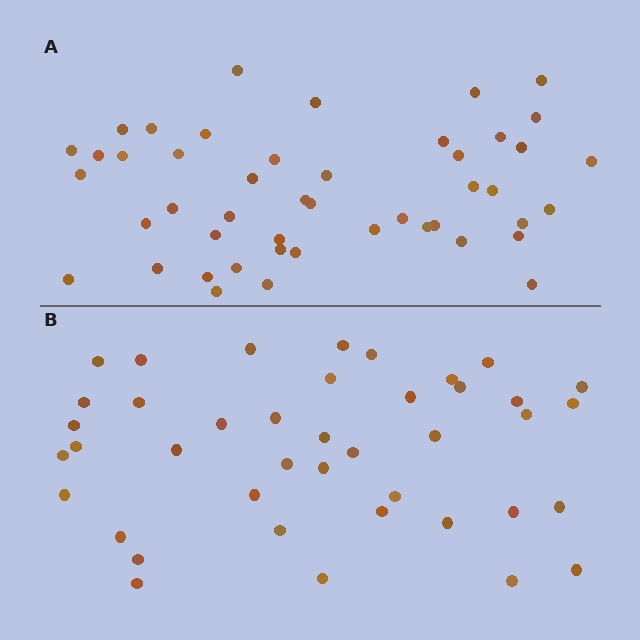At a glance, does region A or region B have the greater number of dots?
Region A (the top region) has more dots.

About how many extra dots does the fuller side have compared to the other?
Region A has about 6 more dots than region B.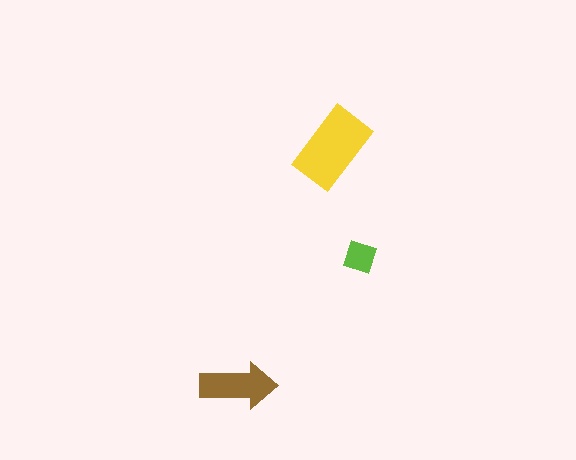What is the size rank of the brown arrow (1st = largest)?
2nd.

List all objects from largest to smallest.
The yellow rectangle, the brown arrow, the lime diamond.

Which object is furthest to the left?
The brown arrow is leftmost.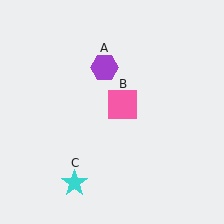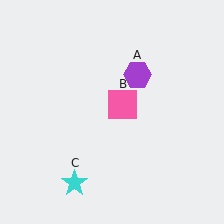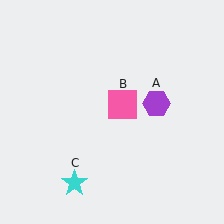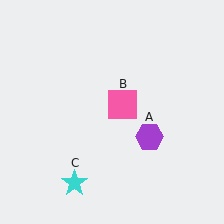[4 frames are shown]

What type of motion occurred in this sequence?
The purple hexagon (object A) rotated clockwise around the center of the scene.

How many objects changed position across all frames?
1 object changed position: purple hexagon (object A).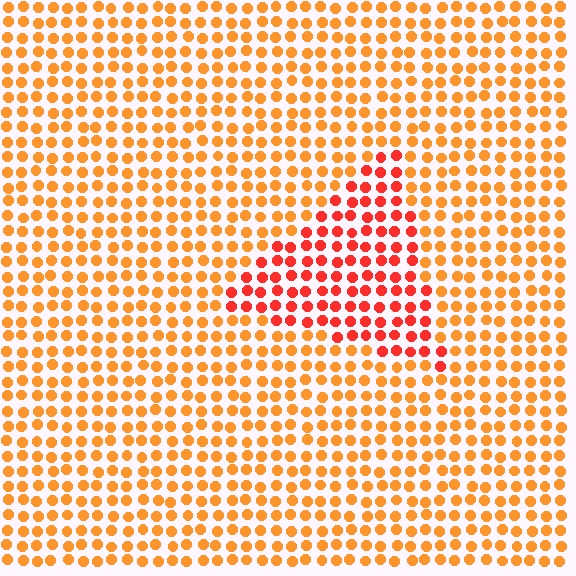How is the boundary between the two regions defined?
The boundary is defined purely by a slight shift in hue (about 30 degrees). Spacing, size, and orientation are identical on both sides.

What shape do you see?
I see a triangle.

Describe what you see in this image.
The image is filled with small orange elements in a uniform arrangement. A triangle-shaped region is visible where the elements are tinted to a slightly different hue, forming a subtle color boundary.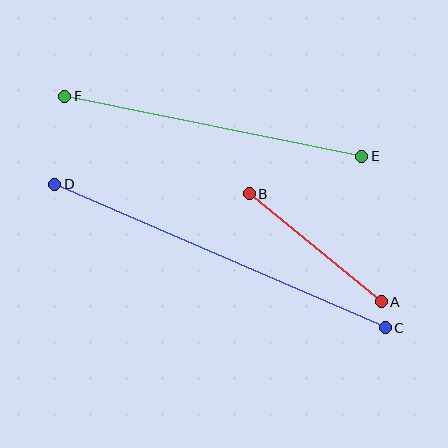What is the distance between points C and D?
The distance is approximately 361 pixels.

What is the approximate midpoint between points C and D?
The midpoint is at approximately (220, 256) pixels.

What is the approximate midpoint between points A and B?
The midpoint is at approximately (315, 248) pixels.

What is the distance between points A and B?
The distance is approximately 170 pixels.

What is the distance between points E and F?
The distance is approximately 303 pixels.